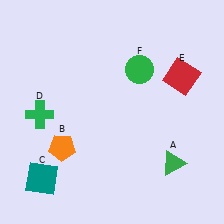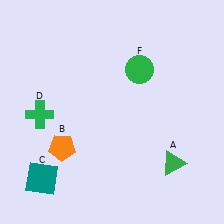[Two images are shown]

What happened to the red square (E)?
The red square (E) was removed in Image 2. It was in the top-right area of Image 1.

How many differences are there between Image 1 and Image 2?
There is 1 difference between the two images.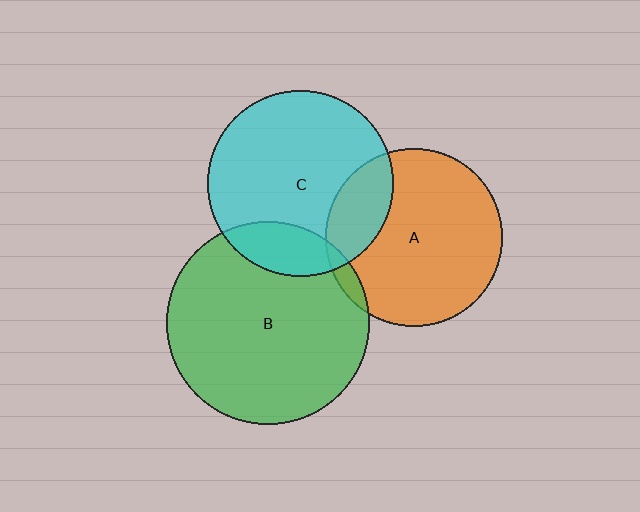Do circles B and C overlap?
Yes.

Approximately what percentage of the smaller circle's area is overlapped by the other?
Approximately 15%.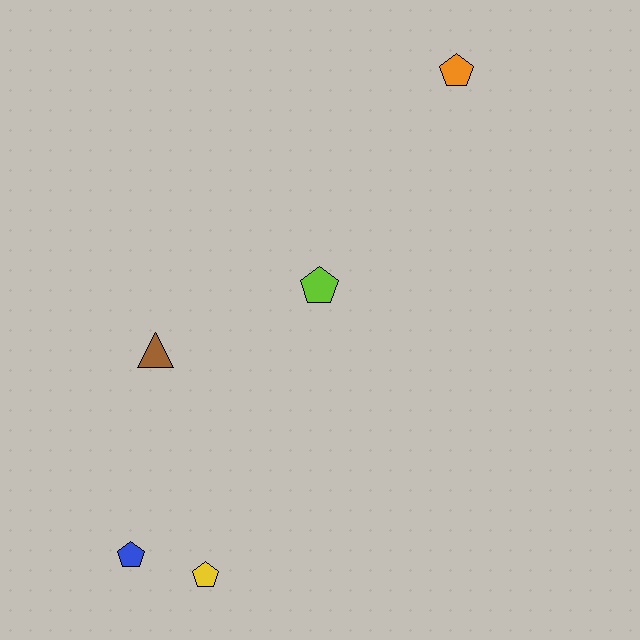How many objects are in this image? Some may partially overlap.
There are 5 objects.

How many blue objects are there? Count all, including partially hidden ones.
There is 1 blue object.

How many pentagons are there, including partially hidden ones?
There are 4 pentagons.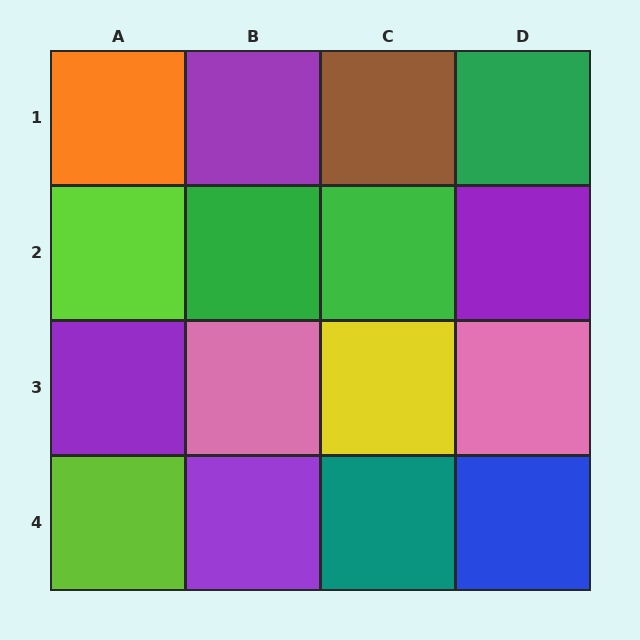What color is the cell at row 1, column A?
Orange.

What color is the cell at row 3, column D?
Pink.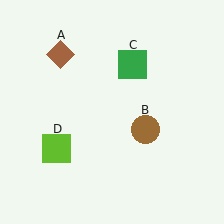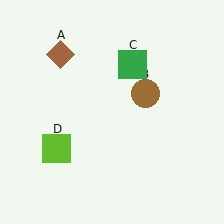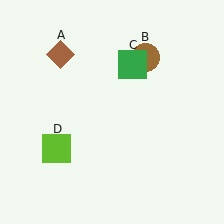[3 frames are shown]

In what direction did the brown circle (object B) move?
The brown circle (object B) moved up.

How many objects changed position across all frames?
1 object changed position: brown circle (object B).